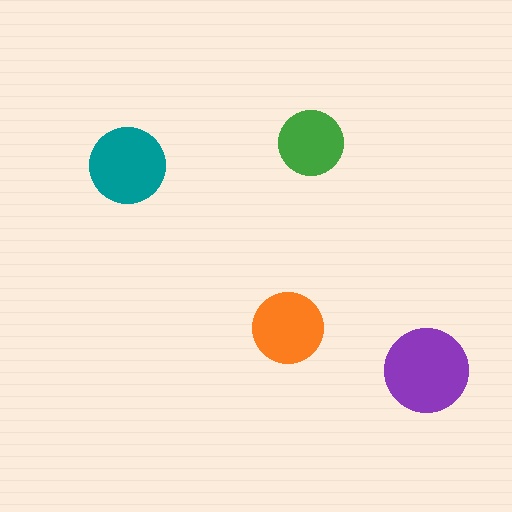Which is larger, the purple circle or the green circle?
The purple one.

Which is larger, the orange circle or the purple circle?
The purple one.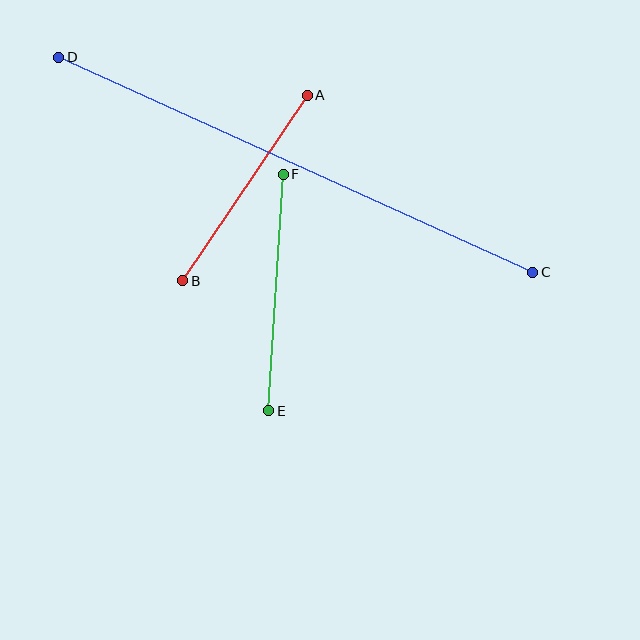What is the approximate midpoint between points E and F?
The midpoint is at approximately (276, 292) pixels.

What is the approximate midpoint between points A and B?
The midpoint is at approximately (245, 188) pixels.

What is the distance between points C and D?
The distance is approximately 521 pixels.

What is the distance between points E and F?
The distance is approximately 237 pixels.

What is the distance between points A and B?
The distance is approximately 223 pixels.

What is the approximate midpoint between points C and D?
The midpoint is at approximately (296, 165) pixels.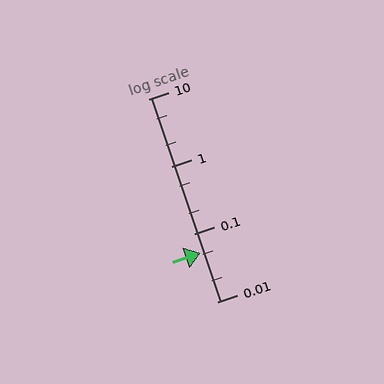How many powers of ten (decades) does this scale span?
The scale spans 3 decades, from 0.01 to 10.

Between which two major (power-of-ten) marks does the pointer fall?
The pointer is between 0.01 and 0.1.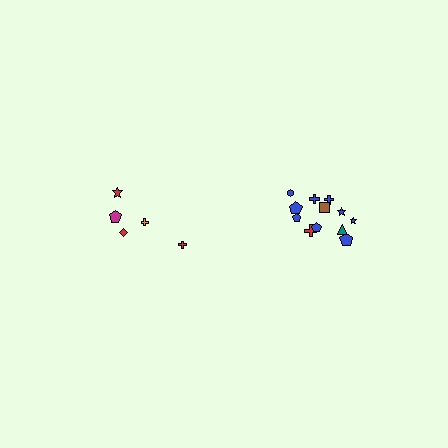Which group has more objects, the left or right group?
The right group.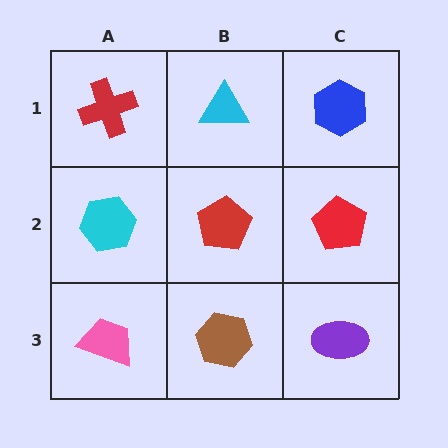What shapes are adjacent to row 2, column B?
A cyan triangle (row 1, column B), a brown hexagon (row 3, column B), a cyan hexagon (row 2, column A), a red pentagon (row 2, column C).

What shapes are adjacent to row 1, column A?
A cyan hexagon (row 2, column A), a cyan triangle (row 1, column B).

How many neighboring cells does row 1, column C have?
2.